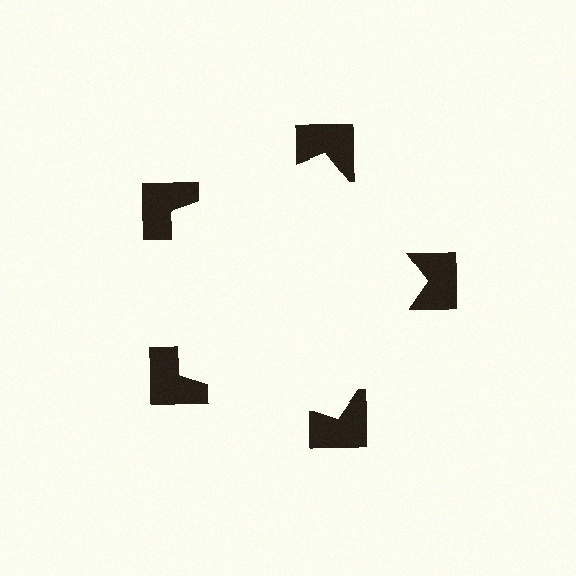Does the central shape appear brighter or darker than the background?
It typically appears slightly brighter than the background, even though no actual brightness change is drawn.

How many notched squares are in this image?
There are 5 — one at each vertex of the illusory pentagon.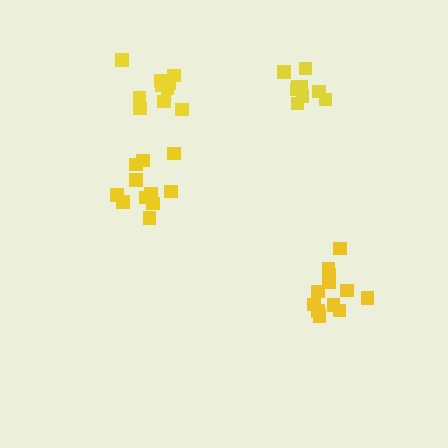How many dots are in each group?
Group 1: 12 dots, Group 2: 9 dots, Group 3: 10 dots, Group 4: 11 dots (42 total).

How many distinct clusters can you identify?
There are 4 distinct clusters.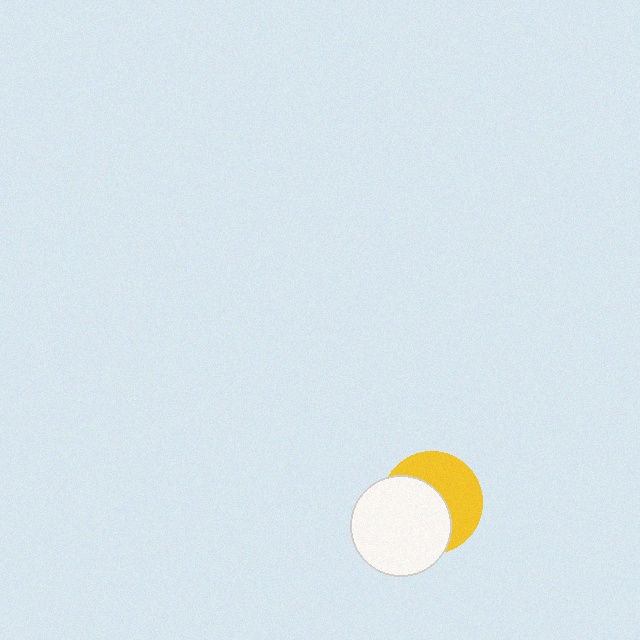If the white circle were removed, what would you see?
You would see the complete yellow circle.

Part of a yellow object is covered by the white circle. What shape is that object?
It is a circle.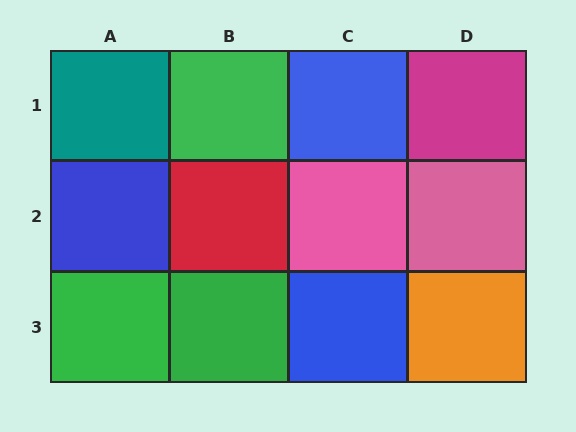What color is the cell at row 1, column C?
Blue.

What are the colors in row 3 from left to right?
Green, green, blue, orange.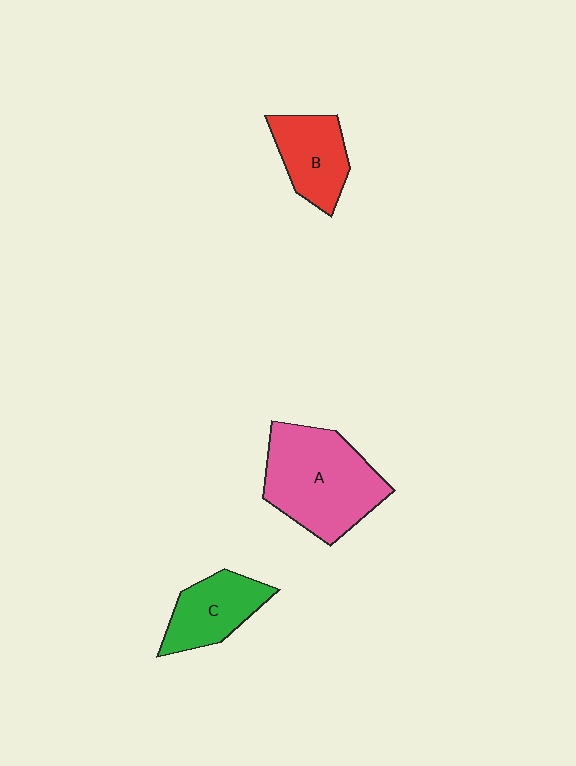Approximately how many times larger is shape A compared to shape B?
Approximately 1.8 times.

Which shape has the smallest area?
Shape B (red).